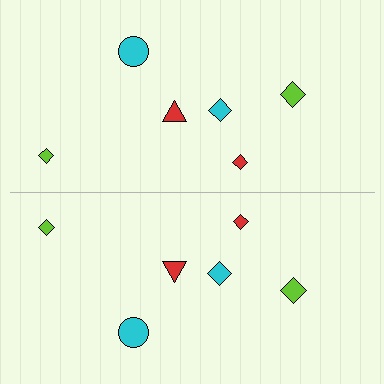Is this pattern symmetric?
Yes, this pattern has bilateral (reflection) symmetry.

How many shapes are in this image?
There are 12 shapes in this image.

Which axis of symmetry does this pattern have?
The pattern has a horizontal axis of symmetry running through the center of the image.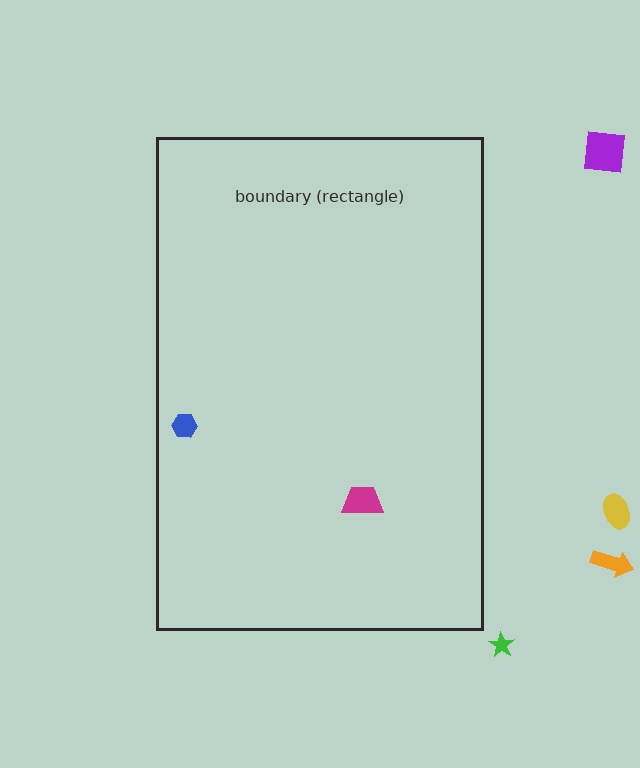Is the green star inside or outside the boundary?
Outside.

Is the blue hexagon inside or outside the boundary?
Inside.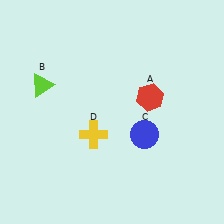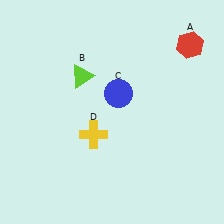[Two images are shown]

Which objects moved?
The objects that moved are: the red hexagon (A), the lime triangle (B), the blue circle (C).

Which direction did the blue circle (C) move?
The blue circle (C) moved up.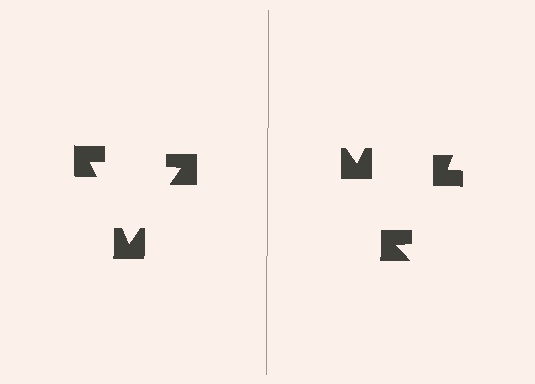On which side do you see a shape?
An illusory triangle appears on the left side. On the right side the wedge cuts are rotated, so no coherent shape forms.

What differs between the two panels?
The notched squares are positioned identically on both sides; only the wedge orientations differ. On the left they align to a triangle; on the right they are misaligned.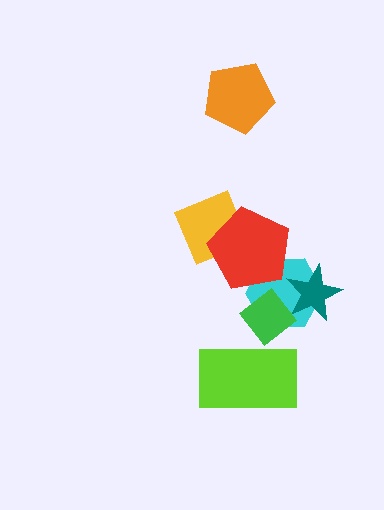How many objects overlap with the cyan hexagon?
3 objects overlap with the cyan hexagon.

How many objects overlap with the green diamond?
3 objects overlap with the green diamond.